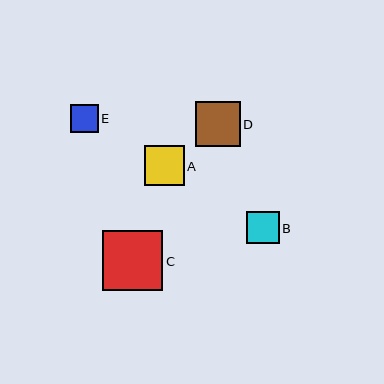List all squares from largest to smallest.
From largest to smallest: C, D, A, B, E.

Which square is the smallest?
Square E is the smallest with a size of approximately 28 pixels.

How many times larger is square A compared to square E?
Square A is approximately 1.4 times the size of square E.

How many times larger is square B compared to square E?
Square B is approximately 1.2 times the size of square E.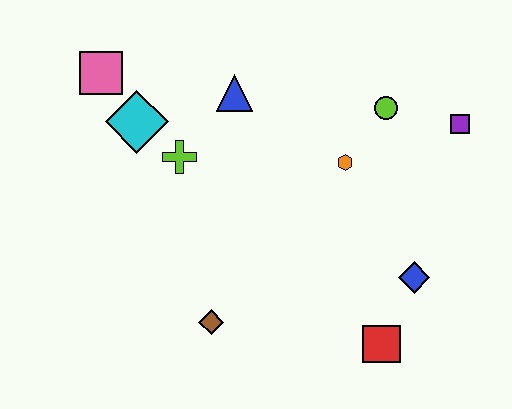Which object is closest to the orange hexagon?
The lime circle is closest to the orange hexagon.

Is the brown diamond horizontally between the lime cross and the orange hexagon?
Yes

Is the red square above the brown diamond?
No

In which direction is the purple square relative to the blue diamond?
The purple square is above the blue diamond.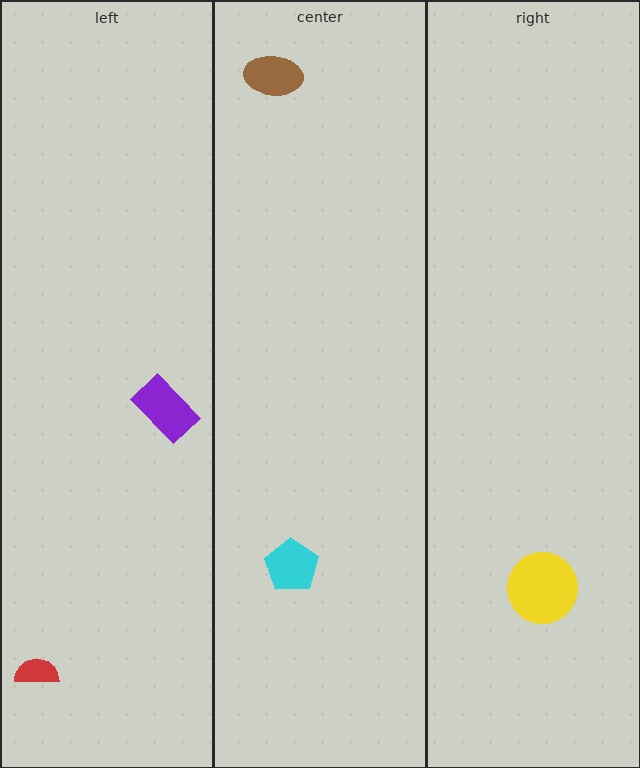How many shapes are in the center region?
2.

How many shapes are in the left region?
2.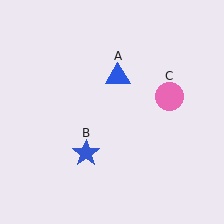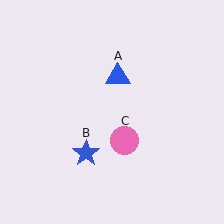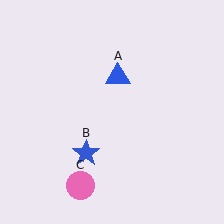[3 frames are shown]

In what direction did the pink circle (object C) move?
The pink circle (object C) moved down and to the left.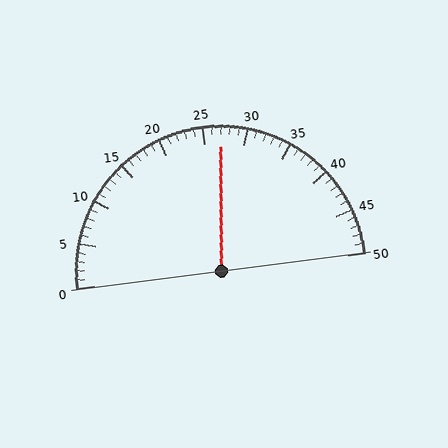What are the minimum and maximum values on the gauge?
The gauge ranges from 0 to 50.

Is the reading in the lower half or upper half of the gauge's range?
The reading is in the upper half of the range (0 to 50).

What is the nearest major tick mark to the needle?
The nearest major tick mark is 25.